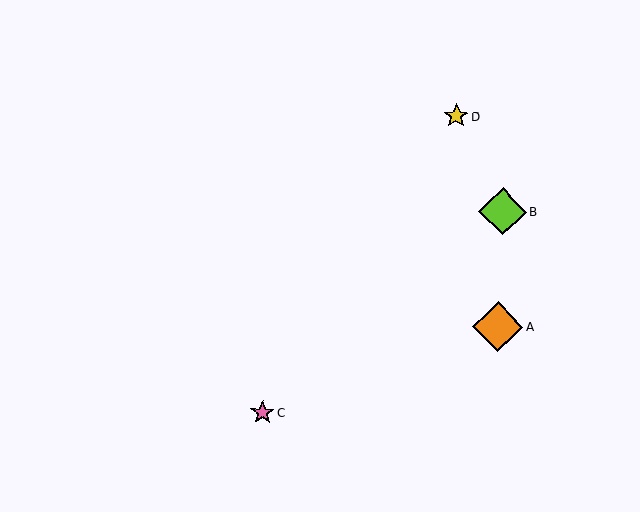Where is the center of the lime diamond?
The center of the lime diamond is at (503, 211).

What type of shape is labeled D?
Shape D is a yellow star.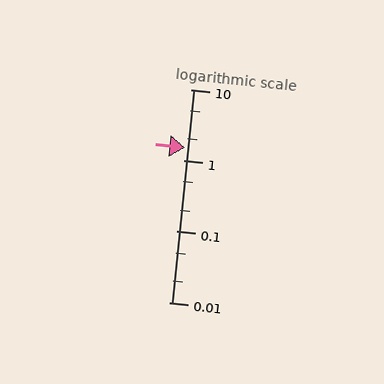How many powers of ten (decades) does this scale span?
The scale spans 3 decades, from 0.01 to 10.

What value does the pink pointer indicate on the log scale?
The pointer indicates approximately 1.5.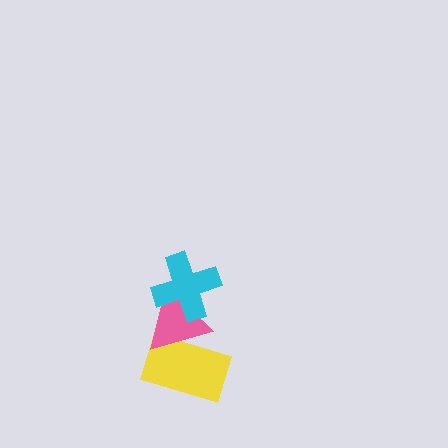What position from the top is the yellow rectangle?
The yellow rectangle is 3rd from the top.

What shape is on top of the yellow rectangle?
The pink triangle is on top of the yellow rectangle.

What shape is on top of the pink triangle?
The cyan cross is on top of the pink triangle.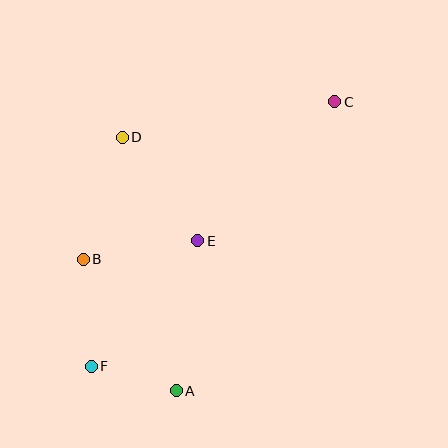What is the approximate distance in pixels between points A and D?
The distance between A and D is approximately 259 pixels.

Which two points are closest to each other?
Points A and F are closest to each other.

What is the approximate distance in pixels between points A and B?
The distance between A and B is approximately 161 pixels.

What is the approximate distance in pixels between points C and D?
The distance between C and D is approximately 215 pixels.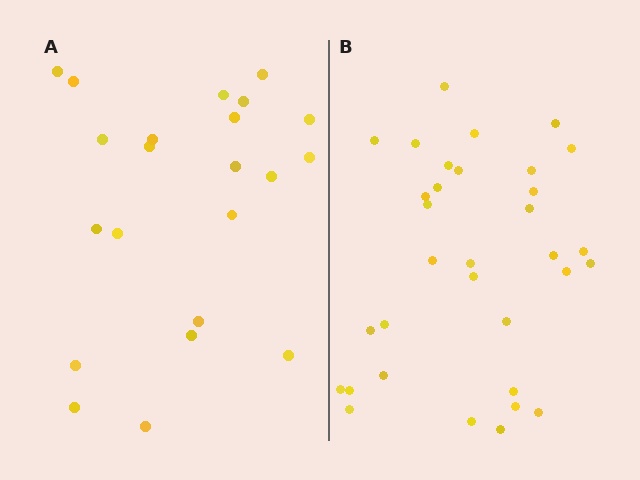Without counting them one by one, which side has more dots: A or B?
Region B (the right region) has more dots.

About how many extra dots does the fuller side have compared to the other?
Region B has roughly 12 or so more dots than region A.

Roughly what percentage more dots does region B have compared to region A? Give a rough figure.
About 50% more.